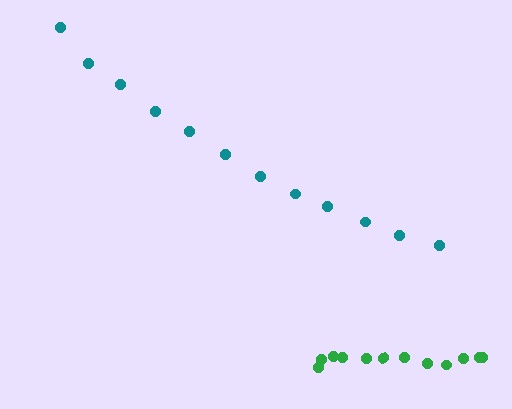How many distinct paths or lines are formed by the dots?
There are 2 distinct paths.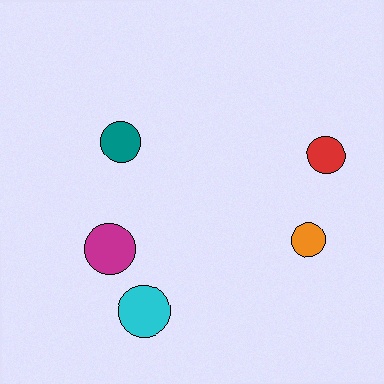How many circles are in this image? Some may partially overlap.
There are 5 circles.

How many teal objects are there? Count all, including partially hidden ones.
There is 1 teal object.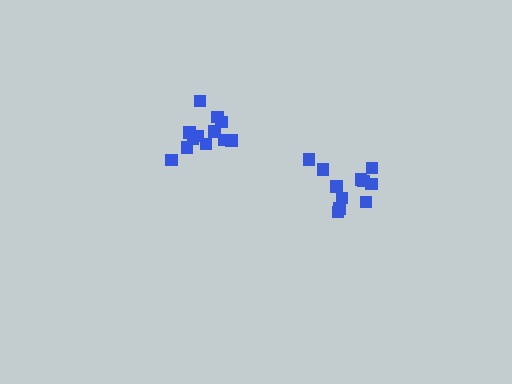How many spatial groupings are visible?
There are 2 spatial groupings.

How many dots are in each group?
Group 1: 11 dots, Group 2: 12 dots (23 total).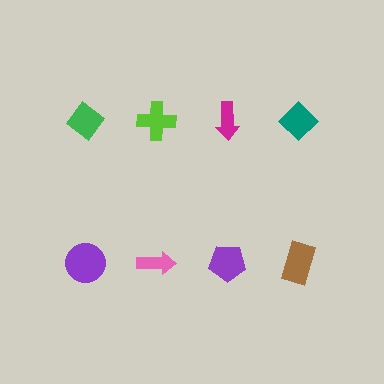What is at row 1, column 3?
A magenta arrow.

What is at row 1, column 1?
A green diamond.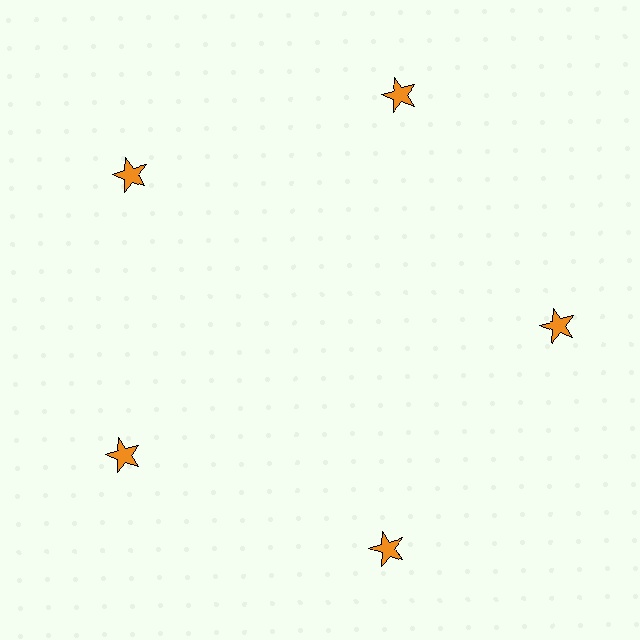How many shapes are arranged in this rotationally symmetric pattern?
There are 5 shapes, arranged in 5 groups of 1.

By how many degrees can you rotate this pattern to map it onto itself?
The pattern maps onto itself every 72 degrees of rotation.